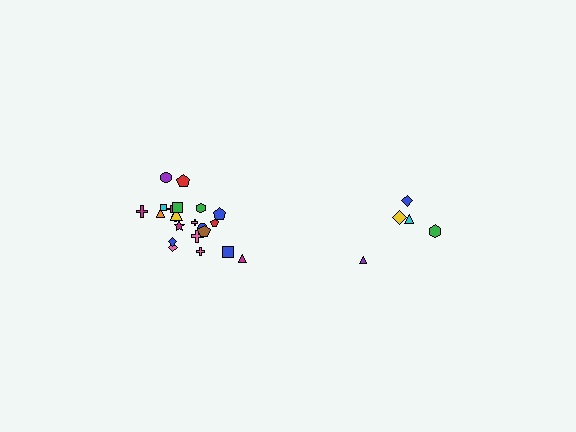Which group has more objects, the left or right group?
The left group.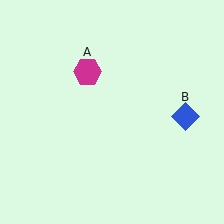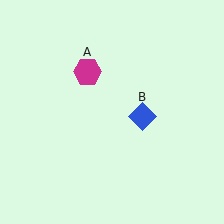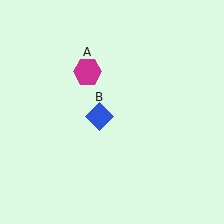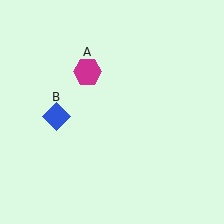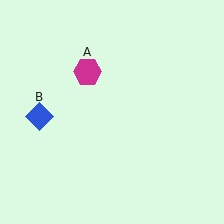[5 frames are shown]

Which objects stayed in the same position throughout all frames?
Magenta hexagon (object A) remained stationary.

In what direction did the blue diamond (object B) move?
The blue diamond (object B) moved left.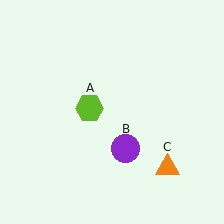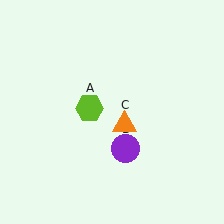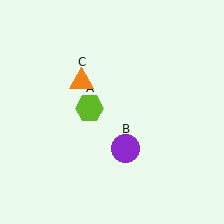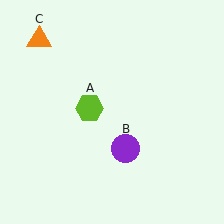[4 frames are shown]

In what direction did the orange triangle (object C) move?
The orange triangle (object C) moved up and to the left.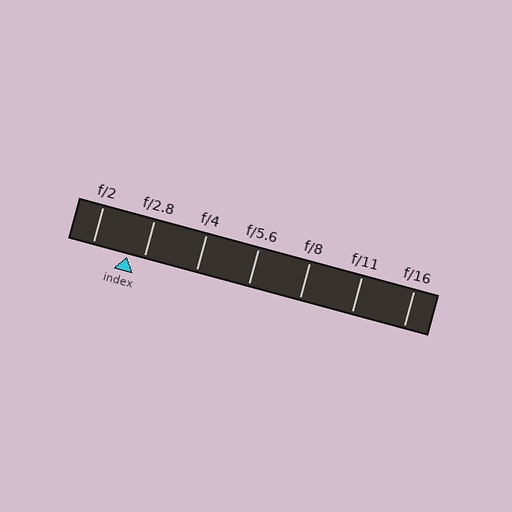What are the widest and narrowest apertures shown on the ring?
The widest aperture shown is f/2 and the narrowest is f/16.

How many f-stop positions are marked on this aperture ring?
There are 7 f-stop positions marked.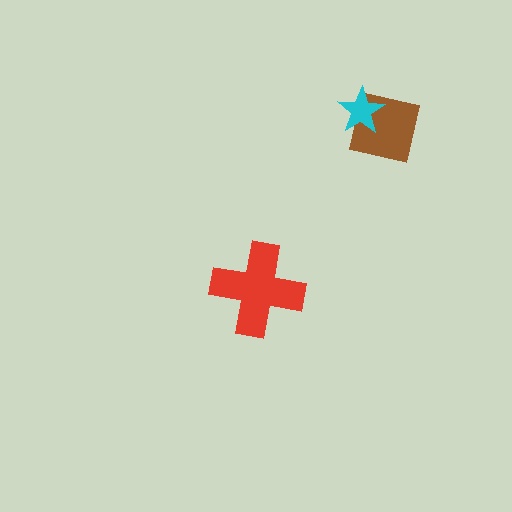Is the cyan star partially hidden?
No, no other shape covers it.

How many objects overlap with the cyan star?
1 object overlaps with the cyan star.